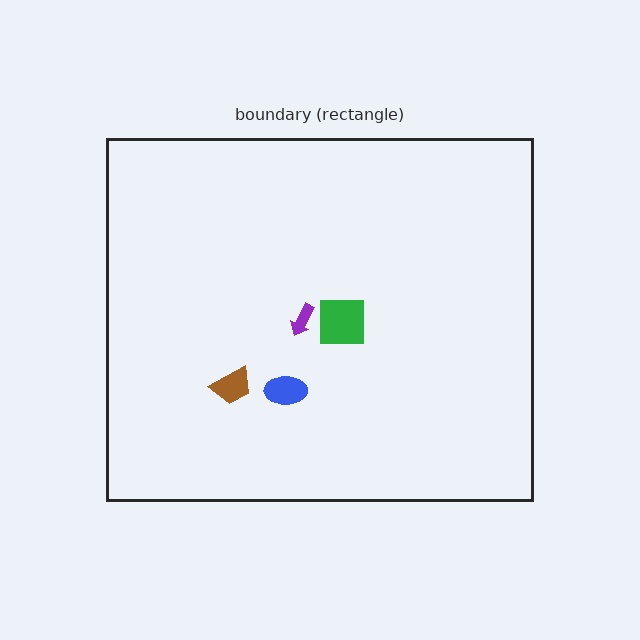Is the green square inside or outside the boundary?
Inside.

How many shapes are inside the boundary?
4 inside, 0 outside.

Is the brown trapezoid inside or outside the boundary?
Inside.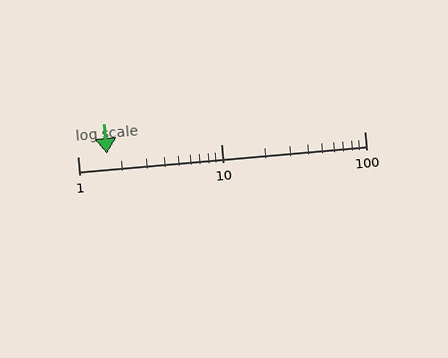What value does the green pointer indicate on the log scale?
The pointer indicates approximately 1.6.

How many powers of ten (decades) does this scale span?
The scale spans 2 decades, from 1 to 100.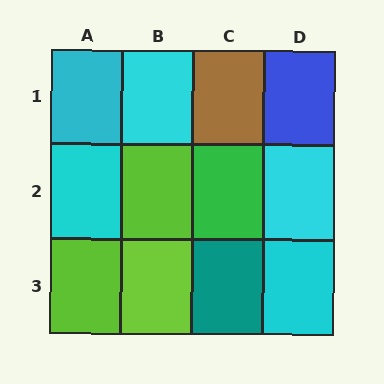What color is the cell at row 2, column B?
Lime.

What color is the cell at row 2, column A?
Cyan.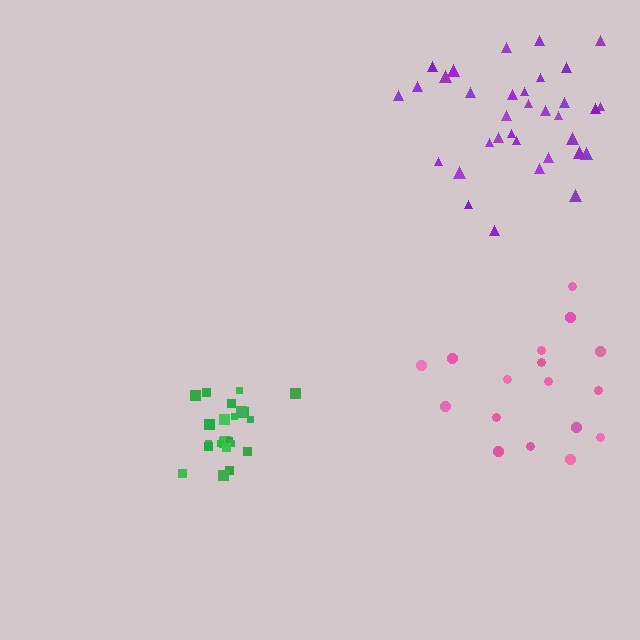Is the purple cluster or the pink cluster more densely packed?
Purple.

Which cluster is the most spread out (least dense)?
Pink.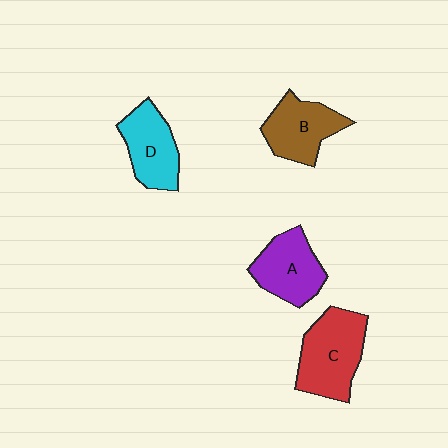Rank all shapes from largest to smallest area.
From largest to smallest: C (red), A (purple), B (brown), D (cyan).